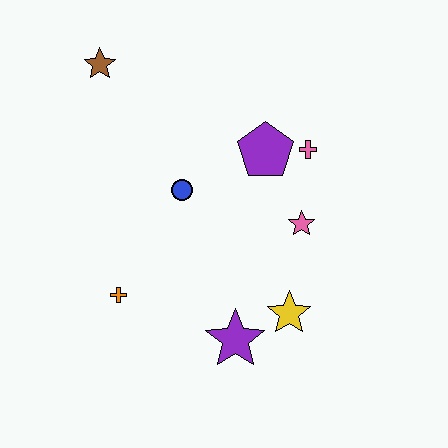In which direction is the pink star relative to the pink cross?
The pink star is below the pink cross.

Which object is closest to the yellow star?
The purple star is closest to the yellow star.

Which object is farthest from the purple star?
The brown star is farthest from the purple star.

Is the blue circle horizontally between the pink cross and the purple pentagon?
No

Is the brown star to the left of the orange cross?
Yes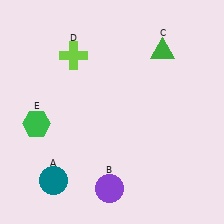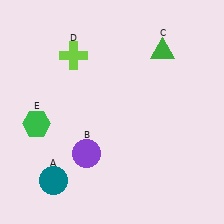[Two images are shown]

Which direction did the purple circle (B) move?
The purple circle (B) moved up.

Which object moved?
The purple circle (B) moved up.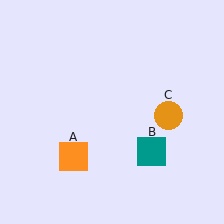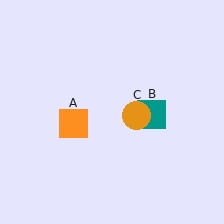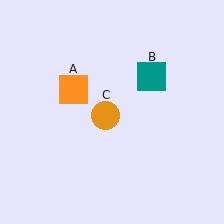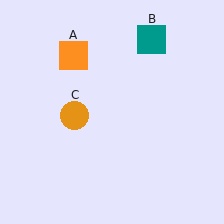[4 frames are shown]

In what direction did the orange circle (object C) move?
The orange circle (object C) moved left.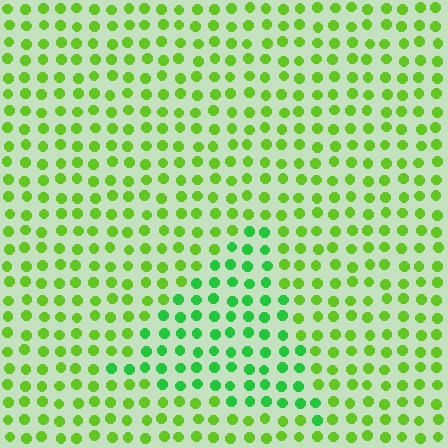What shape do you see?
I see a triangle.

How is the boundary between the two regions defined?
The boundary is defined purely by a slight shift in hue (about 33 degrees). Spacing, size, and orientation are identical on both sides.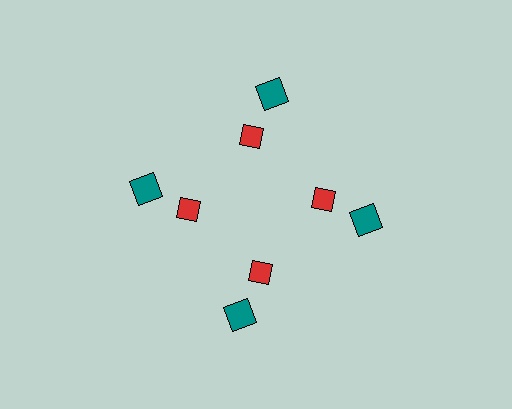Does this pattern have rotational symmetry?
Yes, this pattern has 4-fold rotational symmetry. It looks the same after rotating 90 degrees around the center.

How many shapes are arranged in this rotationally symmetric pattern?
There are 8 shapes, arranged in 4 groups of 2.